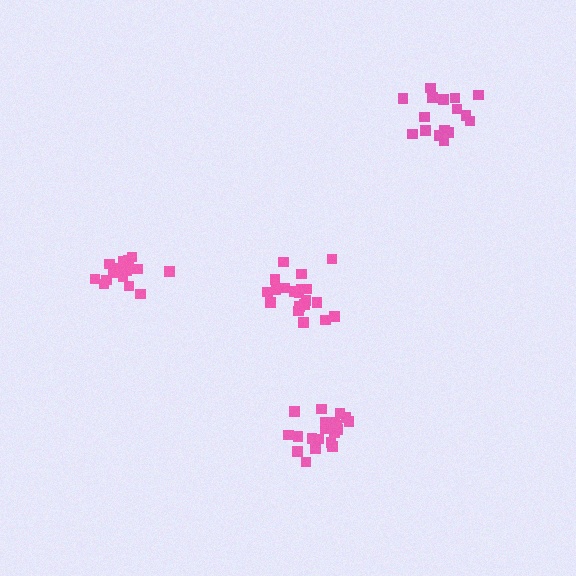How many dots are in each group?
Group 1: 20 dots, Group 2: 20 dots, Group 3: 15 dots, Group 4: 16 dots (71 total).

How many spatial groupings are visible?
There are 4 spatial groupings.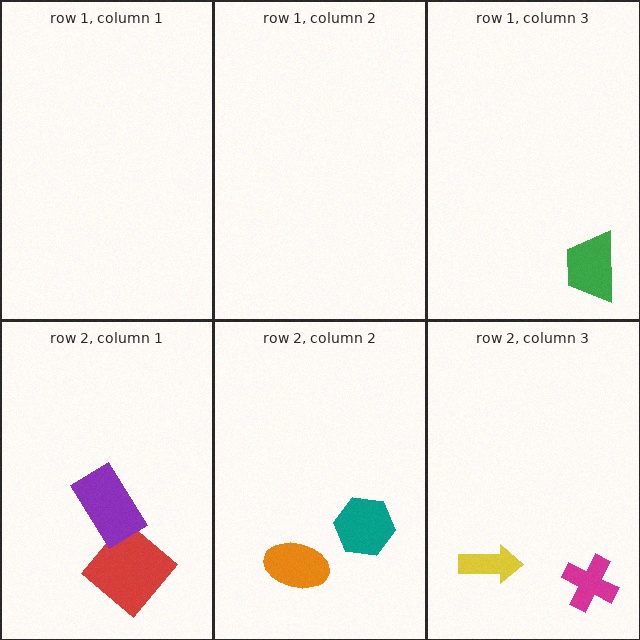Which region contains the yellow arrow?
The row 2, column 3 region.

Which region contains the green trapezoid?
The row 1, column 3 region.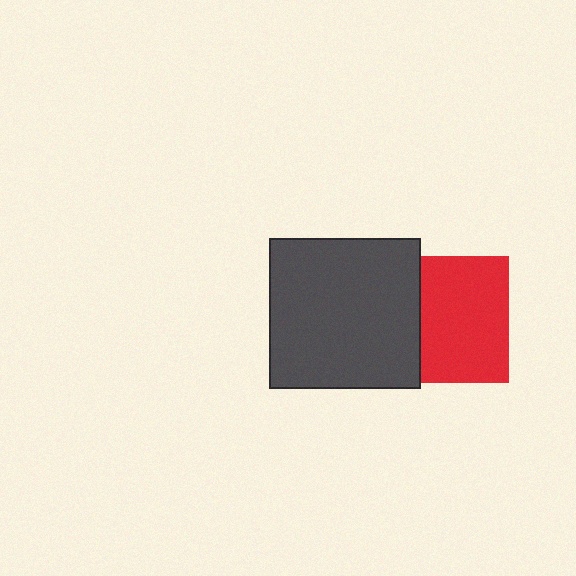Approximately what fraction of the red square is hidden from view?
Roughly 31% of the red square is hidden behind the dark gray square.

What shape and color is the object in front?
The object in front is a dark gray square.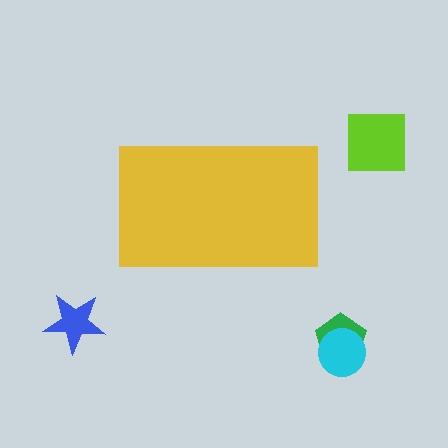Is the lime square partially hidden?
No, the lime square is fully visible.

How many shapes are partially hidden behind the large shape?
0 shapes are partially hidden.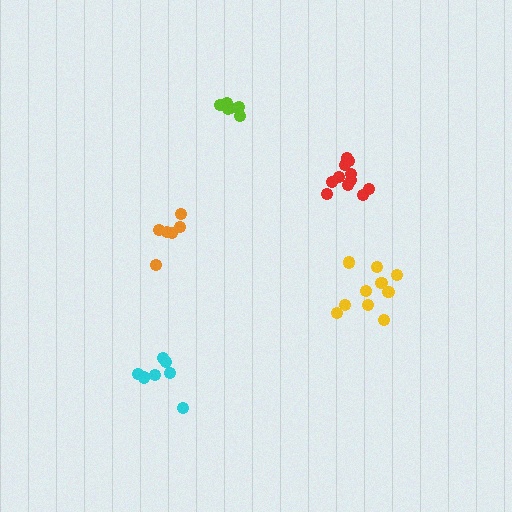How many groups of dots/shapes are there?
There are 5 groups.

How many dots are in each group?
Group 1: 11 dots, Group 2: 6 dots, Group 3: 6 dots, Group 4: 10 dots, Group 5: 8 dots (41 total).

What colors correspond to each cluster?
The clusters are colored: red, orange, lime, yellow, cyan.